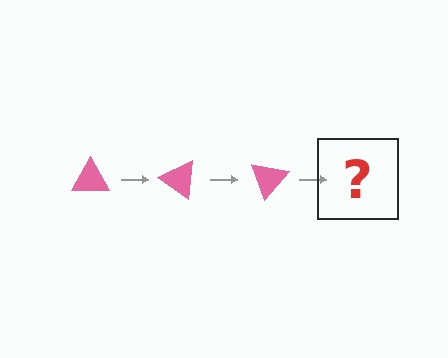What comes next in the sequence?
The next element should be a pink triangle rotated 105 degrees.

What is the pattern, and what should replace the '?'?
The pattern is that the triangle rotates 35 degrees each step. The '?' should be a pink triangle rotated 105 degrees.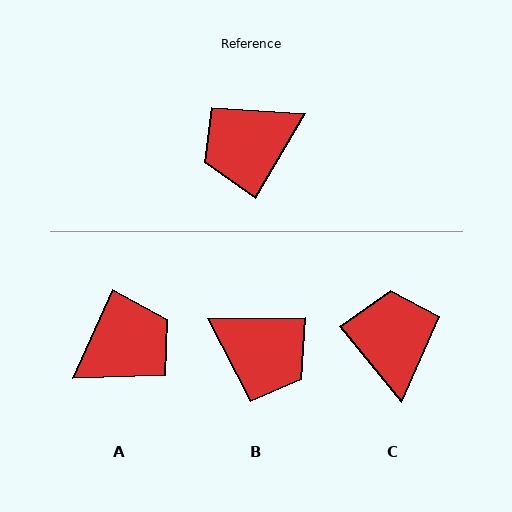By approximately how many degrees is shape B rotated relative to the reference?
Approximately 121 degrees counter-clockwise.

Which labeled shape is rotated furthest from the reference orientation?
A, about 174 degrees away.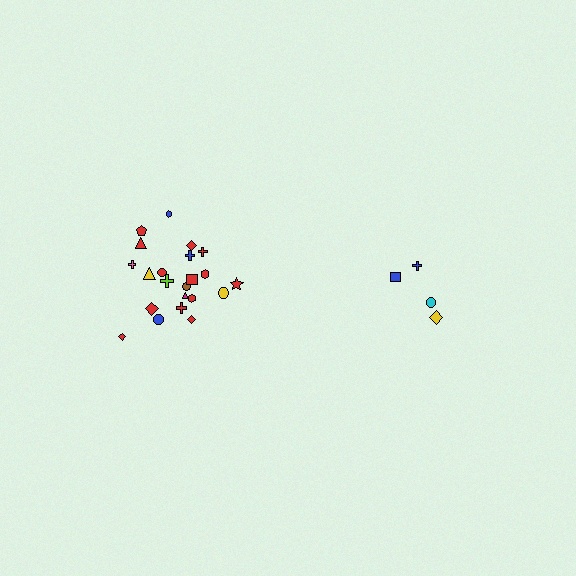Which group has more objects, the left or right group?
The left group.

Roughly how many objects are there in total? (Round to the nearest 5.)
Roughly 25 objects in total.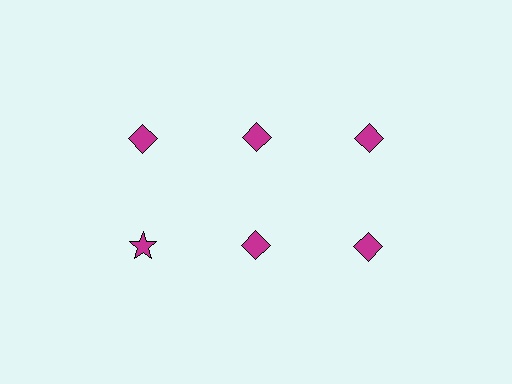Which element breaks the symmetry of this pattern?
The magenta star in the second row, leftmost column breaks the symmetry. All other shapes are magenta diamonds.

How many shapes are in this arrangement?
There are 6 shapes arranged in a grid pattern.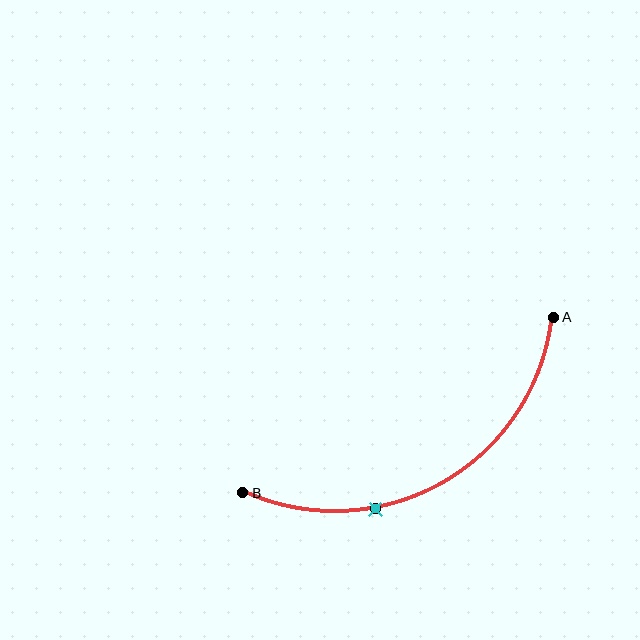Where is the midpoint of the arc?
The arc midpoint is the point on the curve farthest from the straight line joining A and B. It sits below that line.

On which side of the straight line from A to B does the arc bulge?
The arc bulges below the straight line connecting A and B.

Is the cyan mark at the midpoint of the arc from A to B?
No. The cyan mark lies on the arc but is closer to endpoint B. The arc midpoint would be at the point on the curve equidistant along the arc from both A and B.